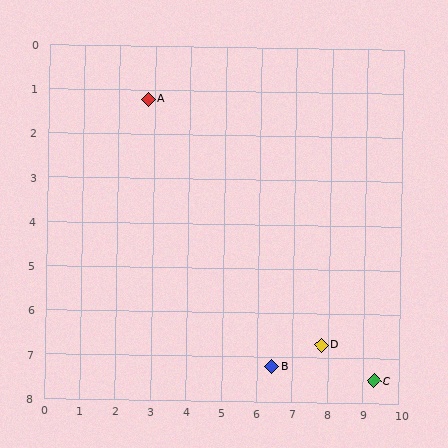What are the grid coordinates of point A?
Point A is at approximately (2.8, 1.2).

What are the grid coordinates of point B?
Point B is at approximately (6.4, 7.2).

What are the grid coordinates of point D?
Point D is at approximately (7.8, 6.7).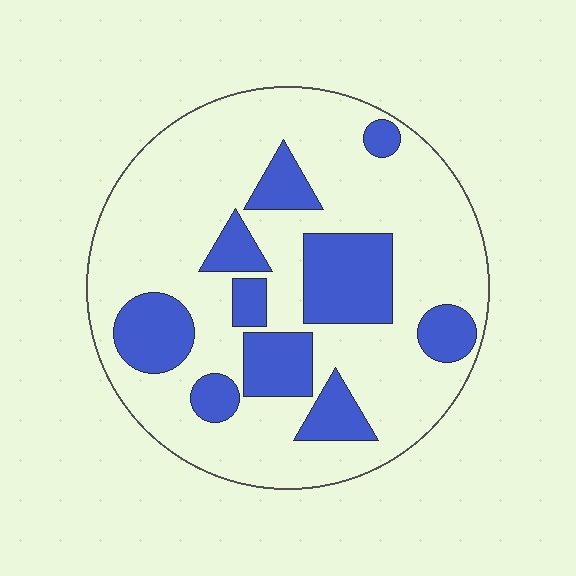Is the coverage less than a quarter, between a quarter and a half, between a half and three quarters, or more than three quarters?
Between a quarter and a half.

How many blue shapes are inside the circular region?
10.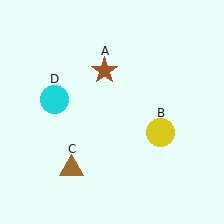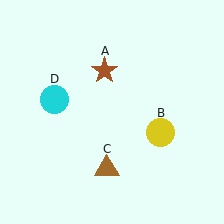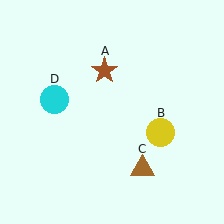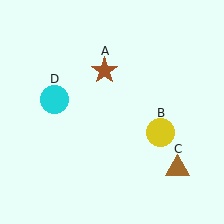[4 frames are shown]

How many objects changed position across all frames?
1 object changed position: brown triangle (object C).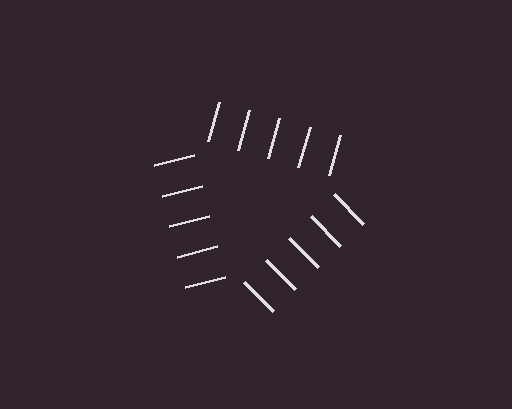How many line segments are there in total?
15 — 5 along each of the 3 edges.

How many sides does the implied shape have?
3 sides — the line-ends trace a triangle.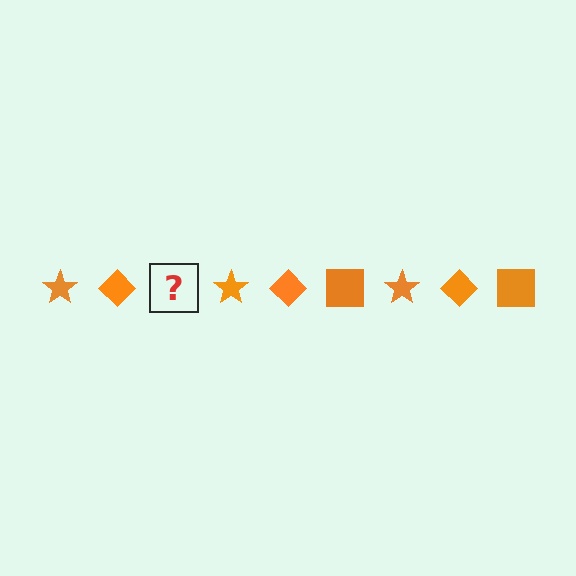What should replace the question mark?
The question mark should be replaced with an orange square.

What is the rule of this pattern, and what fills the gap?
The rule is that the pattern cycles through star, diamond, square shapes in orange. The gap should be filled with an orange square.